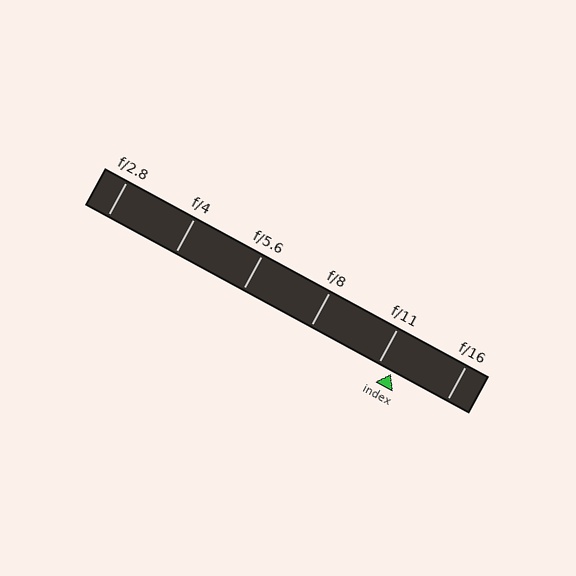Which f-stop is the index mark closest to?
The index mark is closest to f/11.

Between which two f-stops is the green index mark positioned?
The index mark is between f/11 and f/16.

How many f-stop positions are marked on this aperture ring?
There are 6 f-stop positions marked.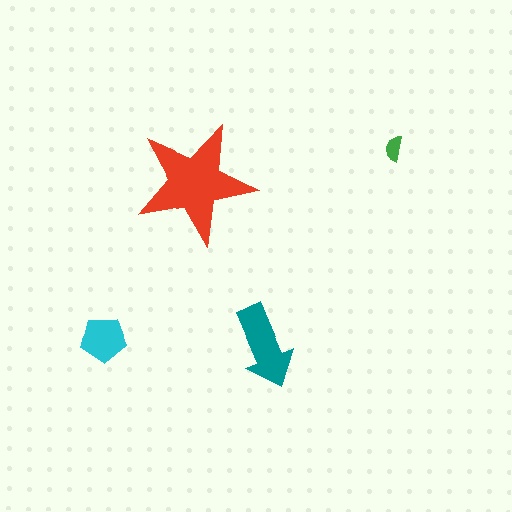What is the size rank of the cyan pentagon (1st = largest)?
3rd.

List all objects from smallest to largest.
The green semicircle, the cyan pentagon, the teal arrow, the red star.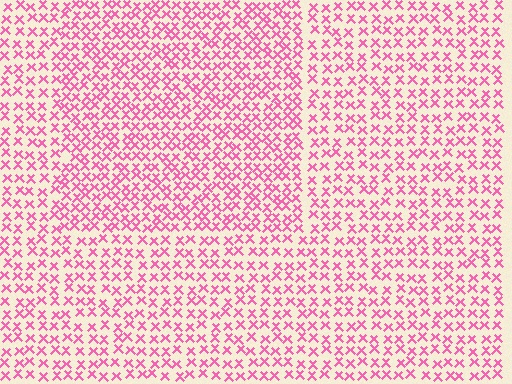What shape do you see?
I see a rectangle.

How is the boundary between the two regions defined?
The boundary is defined by a change in element density (approximately 1.5x ratio). All elements are the same color, size, and shape.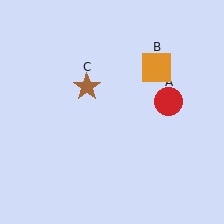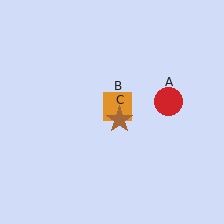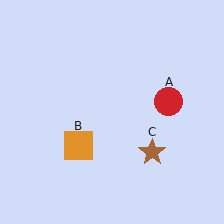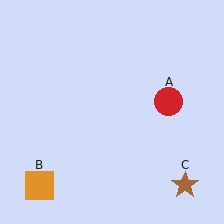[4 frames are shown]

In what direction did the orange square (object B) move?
The orange square (object B) moved down and to the left.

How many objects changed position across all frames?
2 objects changed position: orange square (object B), brown star (object C).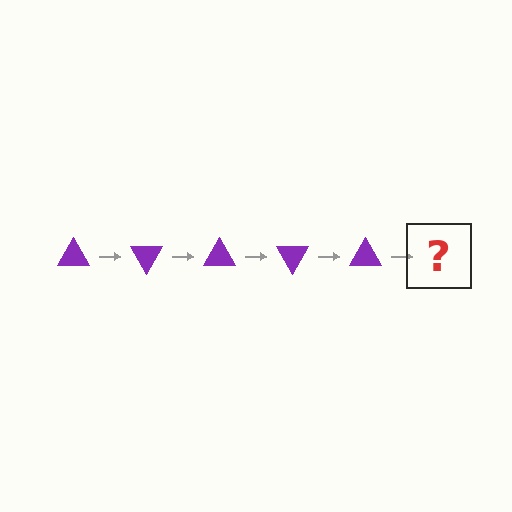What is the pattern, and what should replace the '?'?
The pattern is that the triangle rotates 60 degrees each step. The '?' should be a purple triangle rotated 300 degrees.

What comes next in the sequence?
The next element should be a purple triangle rotated 300 degrees.